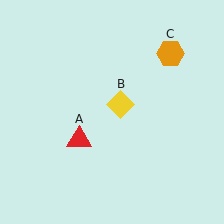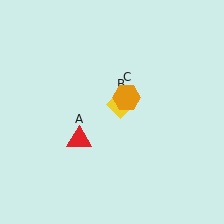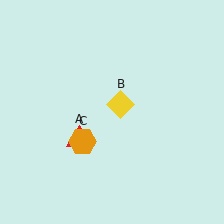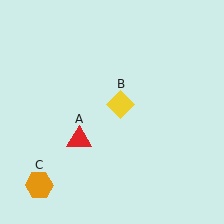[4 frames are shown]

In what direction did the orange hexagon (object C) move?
The orange hexagon (object C) moved down and to the left.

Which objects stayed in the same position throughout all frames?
Red triangle (object A) and yellow diamond (object B) remained stationary.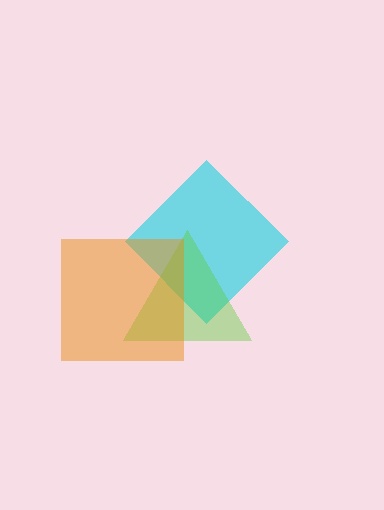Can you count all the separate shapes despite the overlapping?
Yes, there are 3 separate shapes.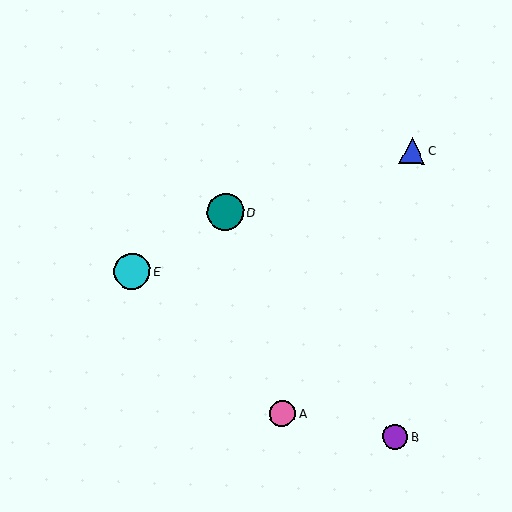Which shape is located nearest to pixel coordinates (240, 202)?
The teal circle (labeled D) at (225, 212) is nearest to that location.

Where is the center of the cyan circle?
The center of the cyan circle is at (132, 271).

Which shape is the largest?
The cyan circle (labeled E) is the largest.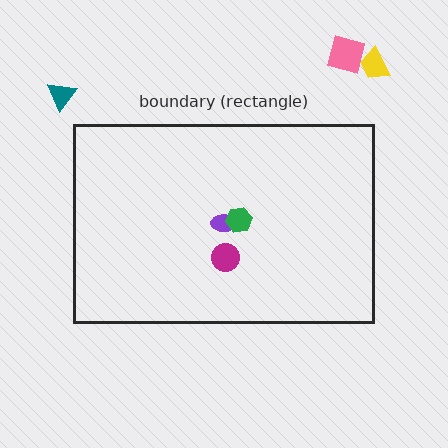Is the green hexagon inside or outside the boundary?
Inside.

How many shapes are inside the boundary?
3 inside, 3 outside.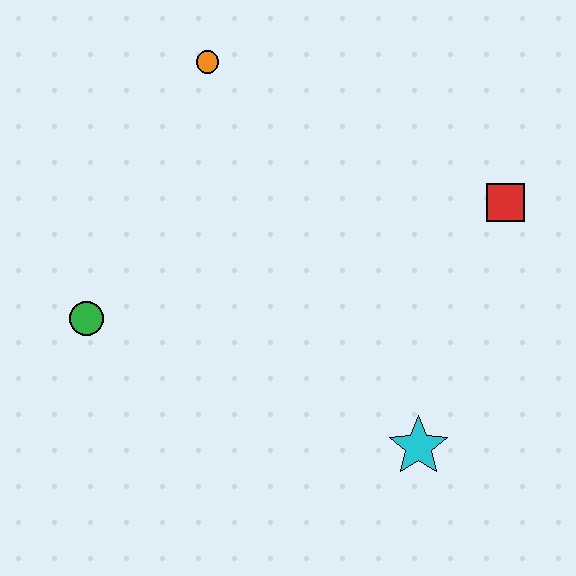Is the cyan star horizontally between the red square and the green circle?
Yes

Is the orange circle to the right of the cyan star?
No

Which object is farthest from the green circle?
The red square is farthest from the green circle.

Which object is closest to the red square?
The cyan star is closest to the red square.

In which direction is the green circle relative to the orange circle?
The green circle is below the orange circle.